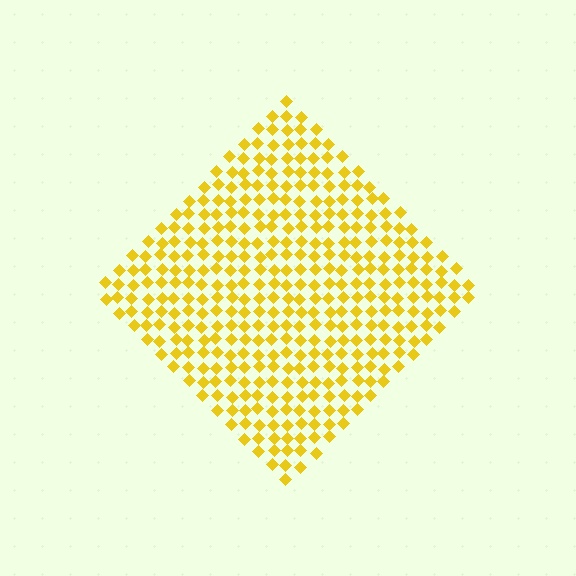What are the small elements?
The small elements are diamonds.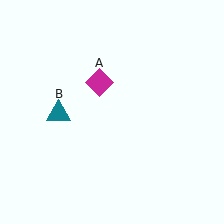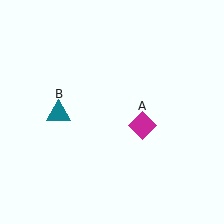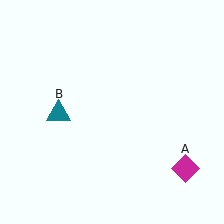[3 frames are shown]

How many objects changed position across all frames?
1 object changed position: magenta diamond (object A).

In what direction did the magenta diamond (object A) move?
The magenta diamond (object A) moved down and to the right.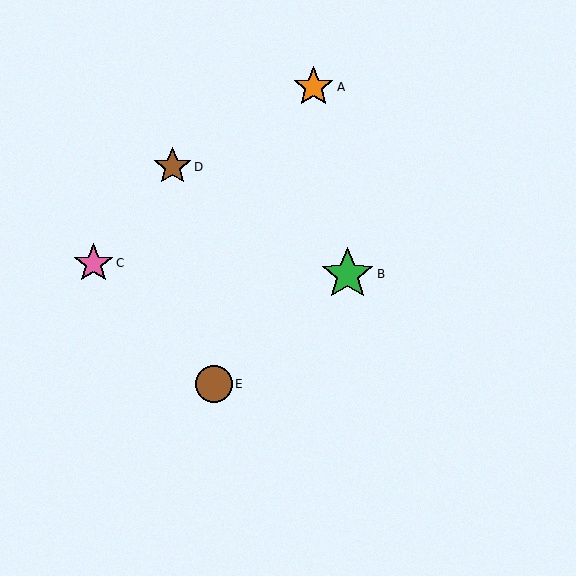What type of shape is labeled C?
Shape C is a pink star.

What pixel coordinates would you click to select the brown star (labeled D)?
Click at (172, 167) to select the brown star D.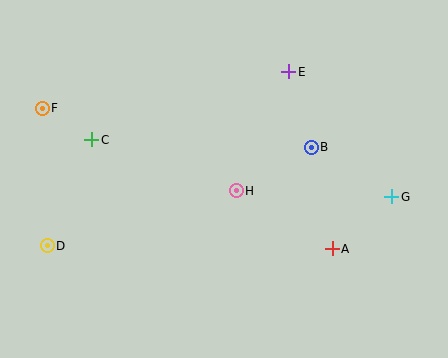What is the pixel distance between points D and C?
The distance between D and C is 115 pixels.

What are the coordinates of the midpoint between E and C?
The midpoint between E and C is at (190, 106).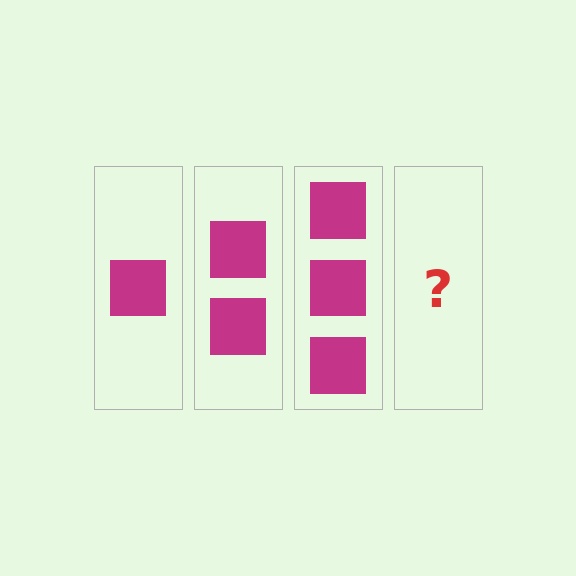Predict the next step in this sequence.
The next step is 4 squares.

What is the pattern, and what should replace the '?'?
The pattern is that each step adds one more square. The '?' should be 4 squares.